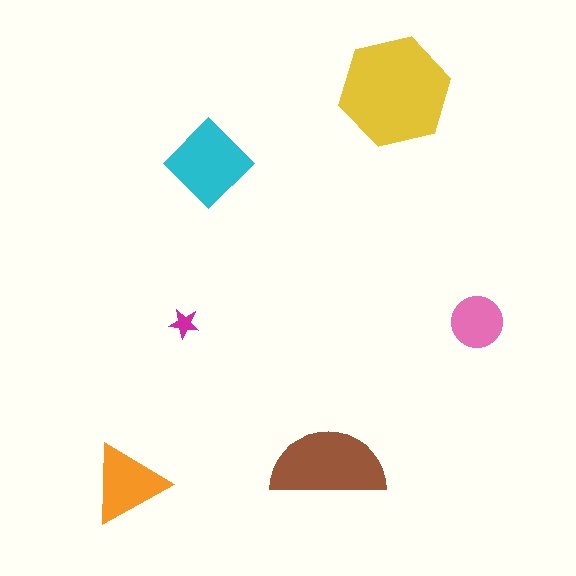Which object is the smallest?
The magenta star.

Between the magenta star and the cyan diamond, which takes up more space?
The cyan diamond.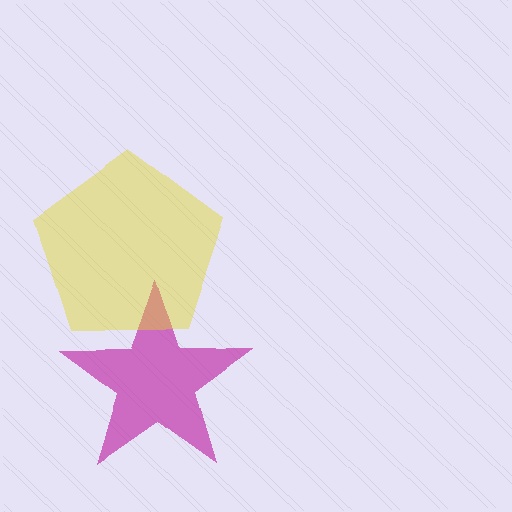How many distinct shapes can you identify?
There are 2 distinct shapes: a magenta star, a yellow pentagon.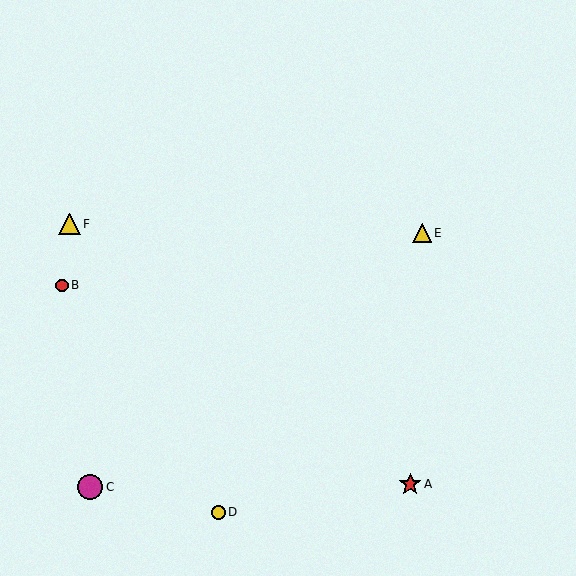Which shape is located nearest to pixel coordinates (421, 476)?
The red star (labeled A) at (410, 484) is nearest to that location.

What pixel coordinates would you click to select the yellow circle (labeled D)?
Click at (218, 512) to select the yellow circle D.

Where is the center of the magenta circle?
The center of the magenta circle is at (90, 487).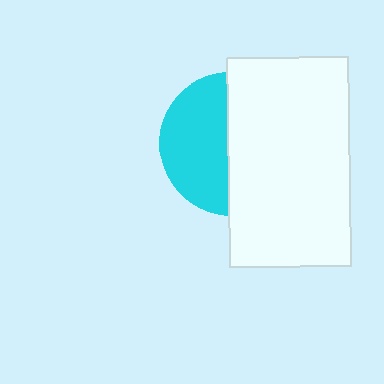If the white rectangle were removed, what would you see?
You would see the complete cyan circle.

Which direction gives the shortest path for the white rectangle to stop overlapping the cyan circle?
Moving right gives the shortest separation.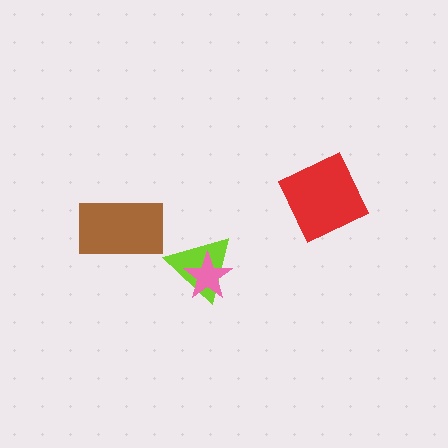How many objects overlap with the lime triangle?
1 object overlaps with the lime triangle.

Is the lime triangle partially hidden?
Yes, it is partially covered by another shape.